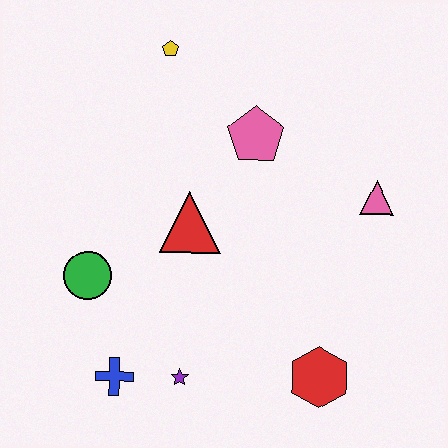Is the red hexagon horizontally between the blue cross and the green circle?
No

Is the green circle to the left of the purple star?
Yes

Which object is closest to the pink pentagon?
The red triangle is closest to the pink pentagon.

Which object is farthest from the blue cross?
The yellow pentagon is farthest from the blue cross.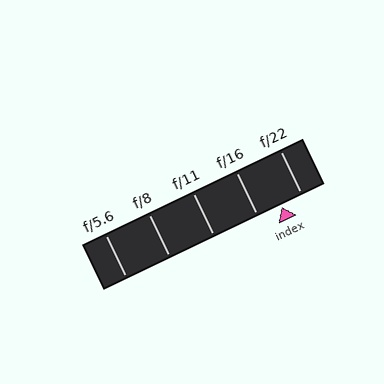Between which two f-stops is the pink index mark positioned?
The index mark is between f/16 and f/22.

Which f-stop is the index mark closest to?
The index mark is closest to f/22.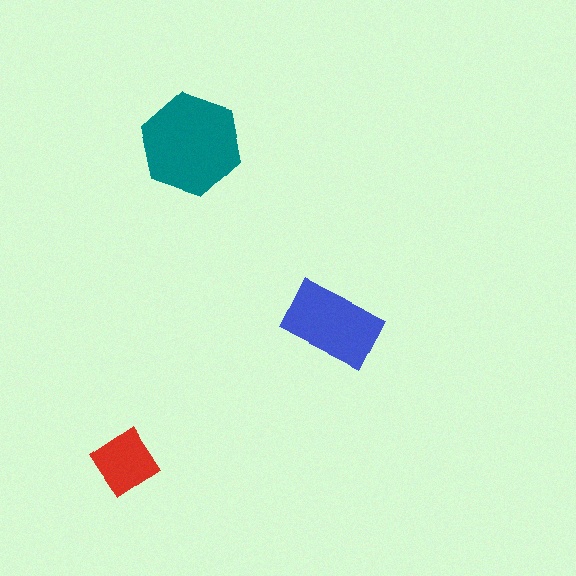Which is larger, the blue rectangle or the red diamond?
The blue rectangle.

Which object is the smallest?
The red diamond.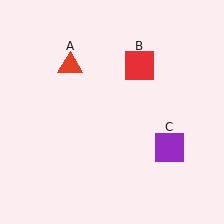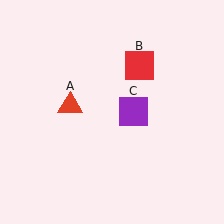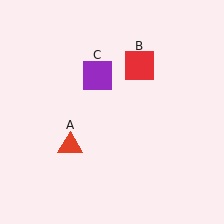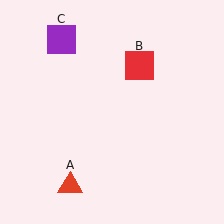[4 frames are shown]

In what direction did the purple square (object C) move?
The purple square (object C) moved up and to the left.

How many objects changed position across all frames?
2 objects changed position: red triangle (object A), purple square (object C).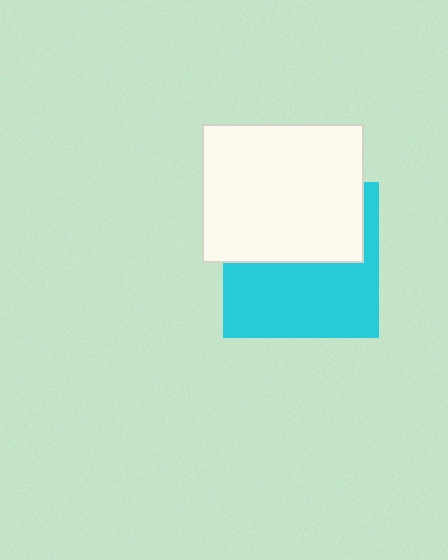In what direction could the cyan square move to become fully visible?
The cyan square could move down. That would shift it out from behind the white rectangle entirely.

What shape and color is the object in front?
The object in front is a white rectangle.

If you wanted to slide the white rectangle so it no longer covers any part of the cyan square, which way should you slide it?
Slide it up — that is the most direct way to separate the two shapes.